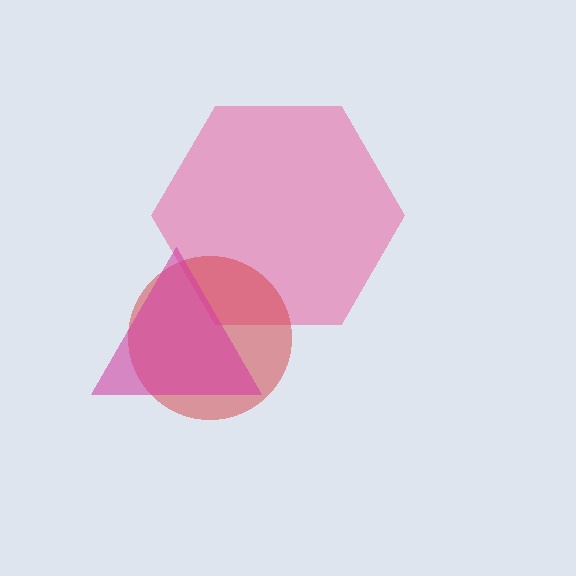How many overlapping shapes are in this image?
There are 3 overlapping shapes in the image.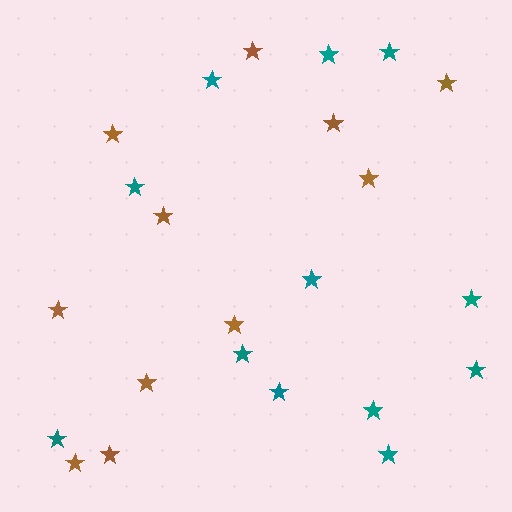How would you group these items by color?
There are 2 groups: one group of teal stars (12) and one group of brown stars (11).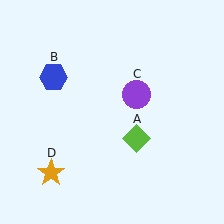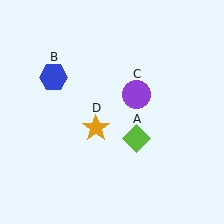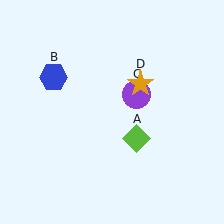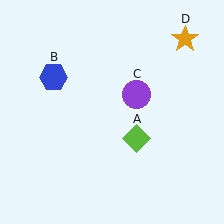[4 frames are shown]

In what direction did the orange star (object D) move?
The orange star (object D) moved up and to the right.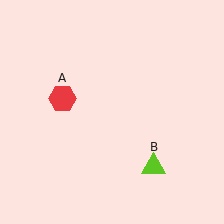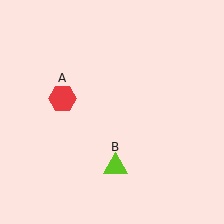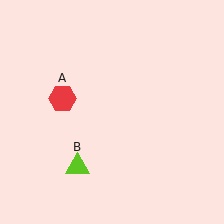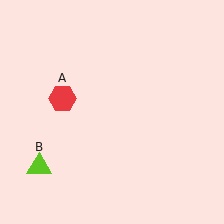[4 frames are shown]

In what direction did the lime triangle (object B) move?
The lime triangle (object B) moved left.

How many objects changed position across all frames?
1 object changed position: lime triangle (object B).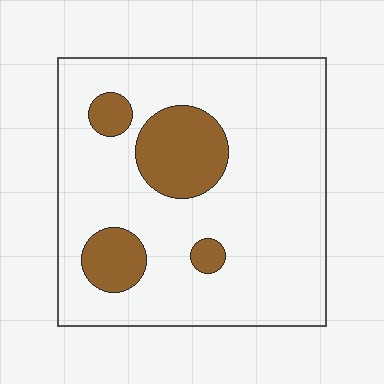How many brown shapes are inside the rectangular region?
4.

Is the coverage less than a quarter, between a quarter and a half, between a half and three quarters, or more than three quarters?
Less than a quarter.